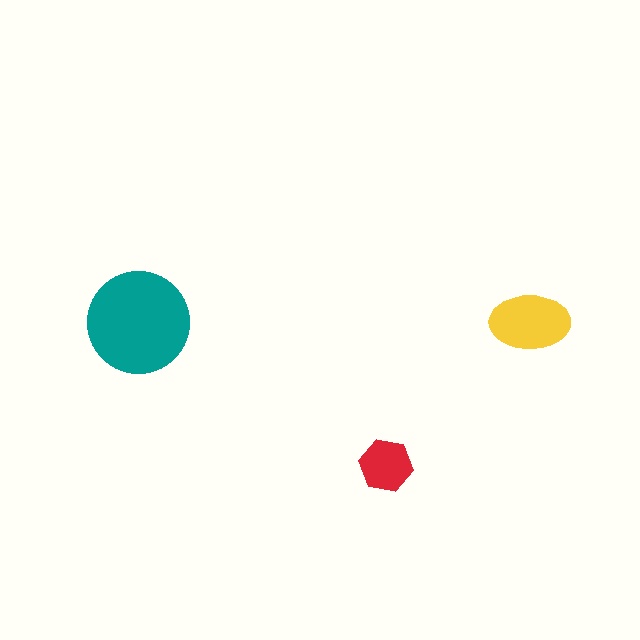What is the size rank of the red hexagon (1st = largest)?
3rd.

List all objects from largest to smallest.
The teal circle, the yellow ellipse, the red hexagon.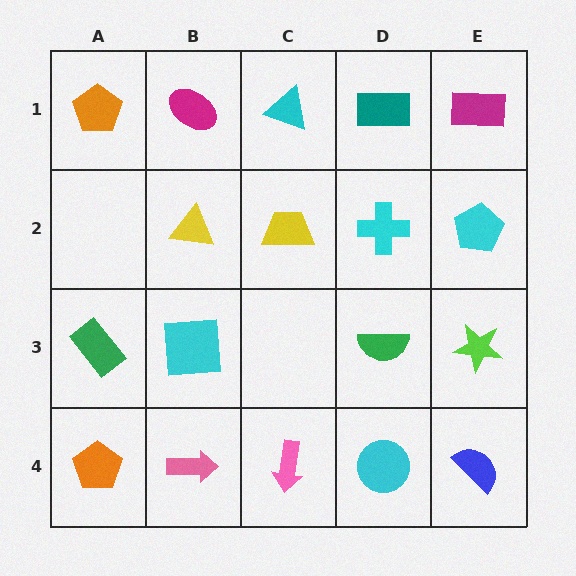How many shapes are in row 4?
5 shapes.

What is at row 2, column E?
A cyan pentagon.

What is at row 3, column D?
A green semicircle.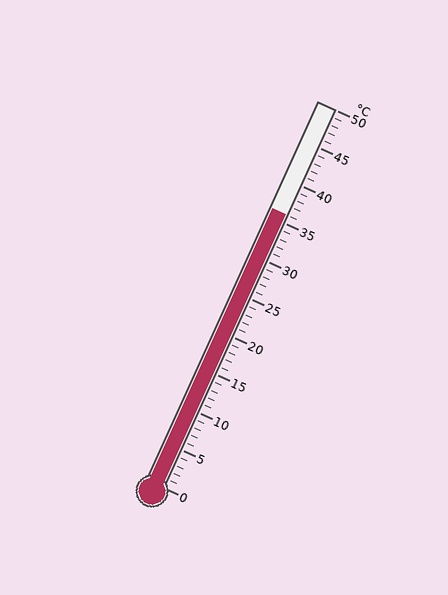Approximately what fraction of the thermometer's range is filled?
The thermometer is filled to approximately 70% of its range.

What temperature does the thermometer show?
The thermometer shows approximately 36°C.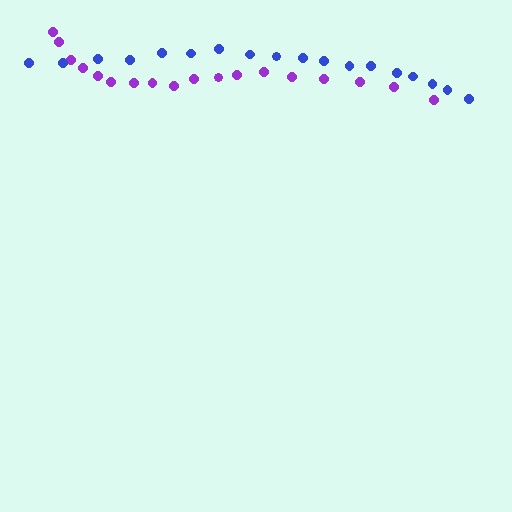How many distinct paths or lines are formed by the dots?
There are 2 distinct paths.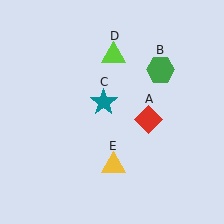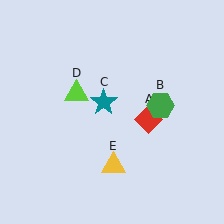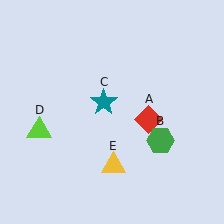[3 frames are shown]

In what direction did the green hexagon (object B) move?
The green hexagon (object B) moved down.